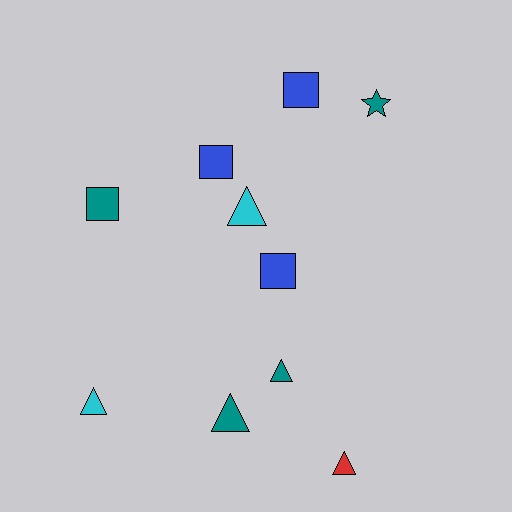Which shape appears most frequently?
Triangle, with 5 objects.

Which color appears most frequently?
Teal, with 4 objects.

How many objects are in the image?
There are 10 objects.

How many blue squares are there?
There are 3 blue squares.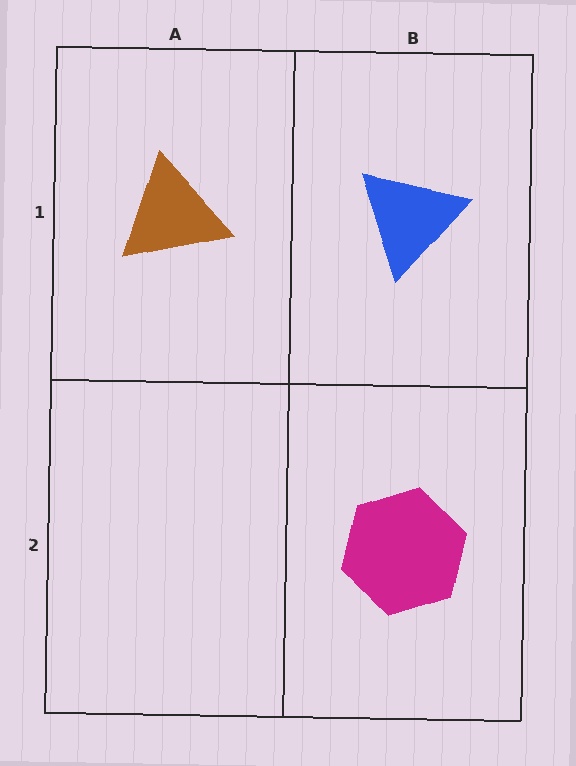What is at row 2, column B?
A magenta hexagon.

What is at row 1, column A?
A brown triangle.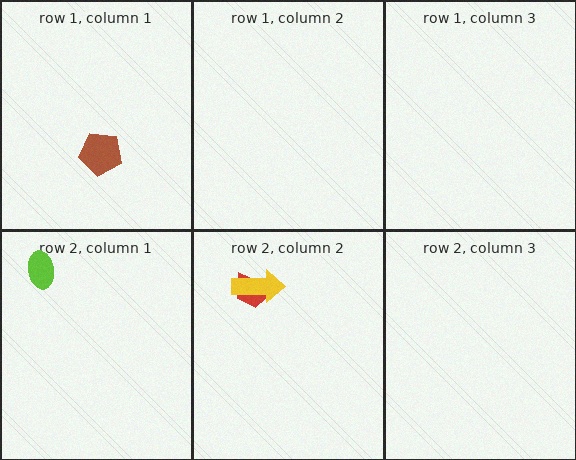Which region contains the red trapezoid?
The row 2, column 2 region.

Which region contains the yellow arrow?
The row 2, column 2 region.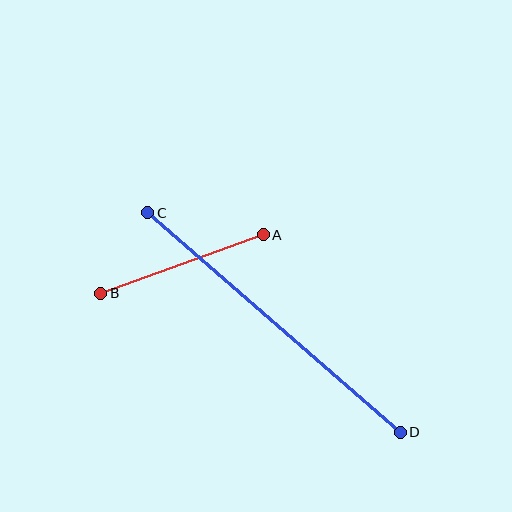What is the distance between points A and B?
The distance is approximately 173 pixels.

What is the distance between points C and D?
The distance is approximately 335 pixels.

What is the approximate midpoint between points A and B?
The midpoint is at approximately (182, 264) pixels.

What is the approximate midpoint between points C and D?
The midpoint is at approximately (274, 322) pixels.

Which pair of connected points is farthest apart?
Points C and D are farthest apart.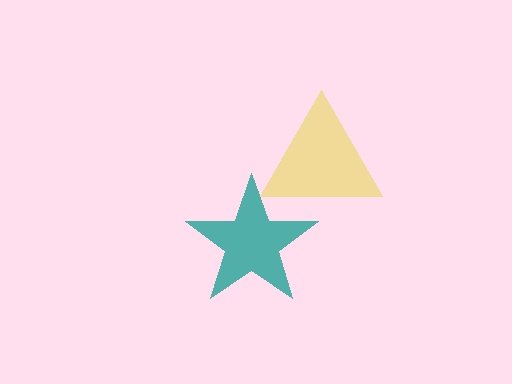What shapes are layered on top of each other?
The layered shapes are: a yellow triangle, a teal star.